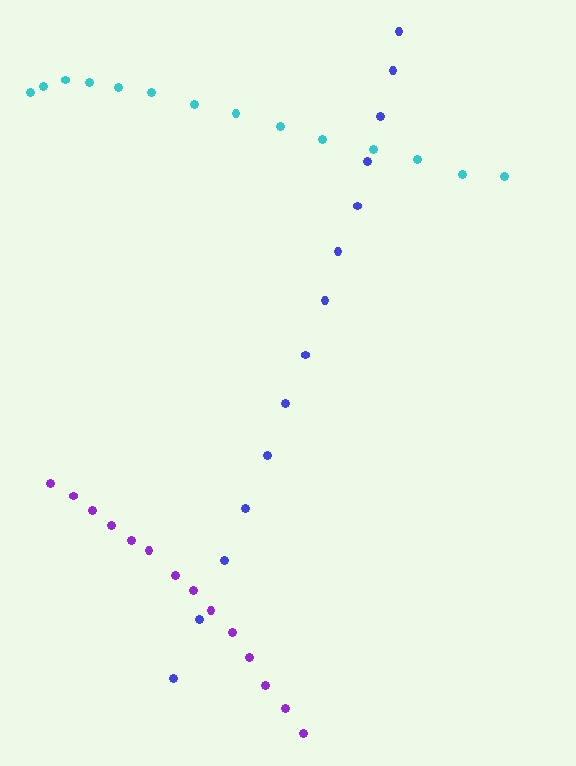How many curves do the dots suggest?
There are 3 distinct paths.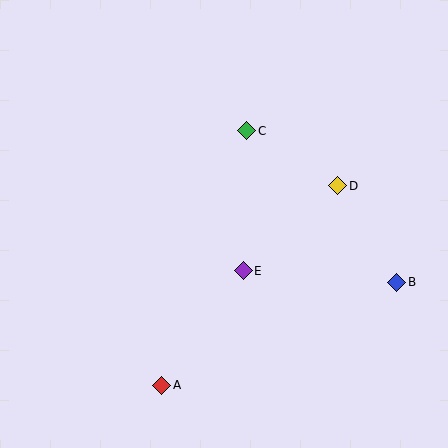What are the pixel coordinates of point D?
Point D is at (338, 186).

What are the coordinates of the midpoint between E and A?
The midpoint between E and A is at (202, 328).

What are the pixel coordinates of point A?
Point A is at (162, 385).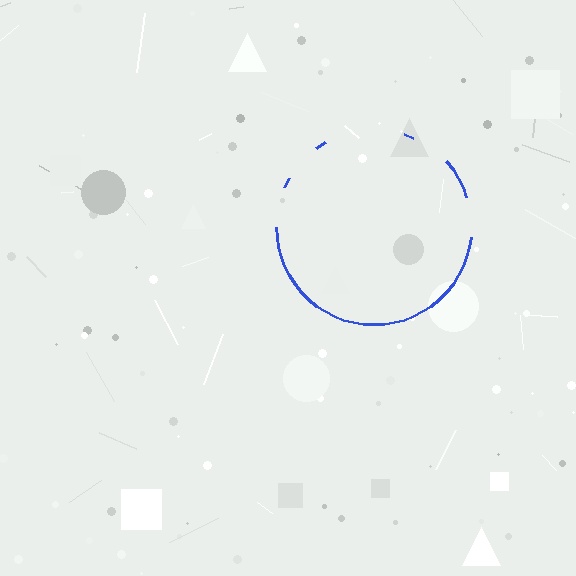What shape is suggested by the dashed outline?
The dashed outline suggests a circle.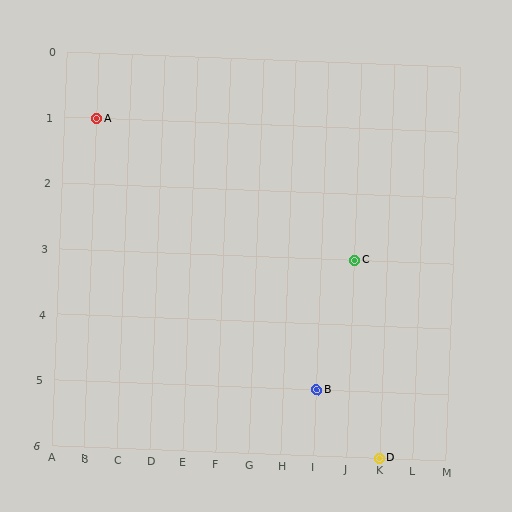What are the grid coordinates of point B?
Point B is at grid coordinates (I, 5).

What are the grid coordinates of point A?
Point A is at grid coordinates (B, 1).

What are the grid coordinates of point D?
Point D is at grid coordinates (K, 6).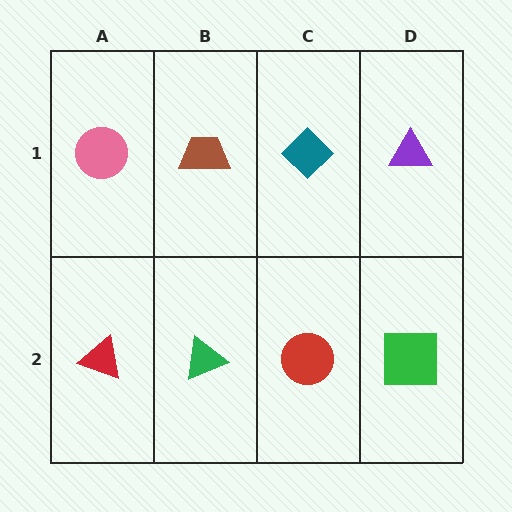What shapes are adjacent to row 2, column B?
A brown trapezoid (row 1, column B), a red triangle (row 2, column A), a red circle (row 2, column C).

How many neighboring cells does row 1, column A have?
2.